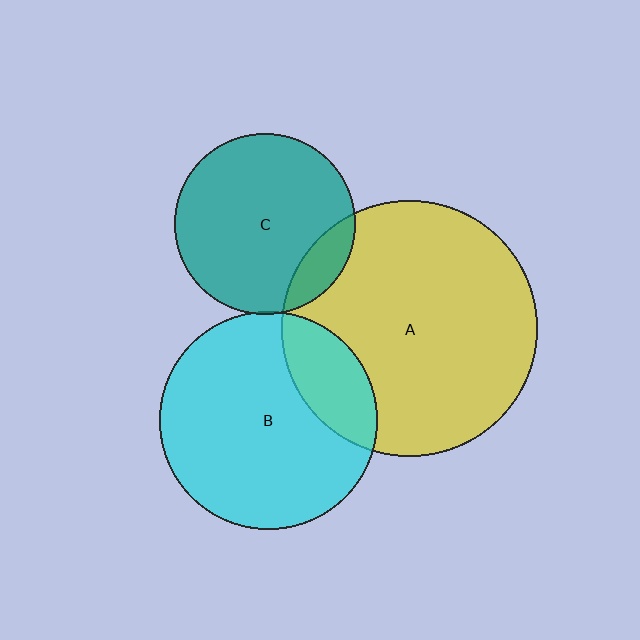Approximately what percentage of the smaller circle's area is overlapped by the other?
Approximately 5%.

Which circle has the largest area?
Circle A (yellow).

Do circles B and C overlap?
Yes.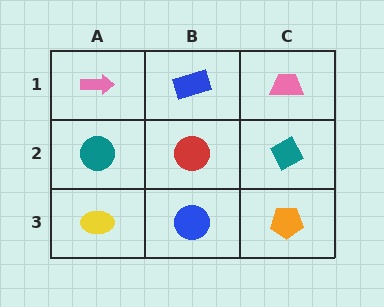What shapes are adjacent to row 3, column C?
A teal diamond (row 2, column C), a blue circle (row 3, column B).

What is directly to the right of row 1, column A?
A blue rectangle.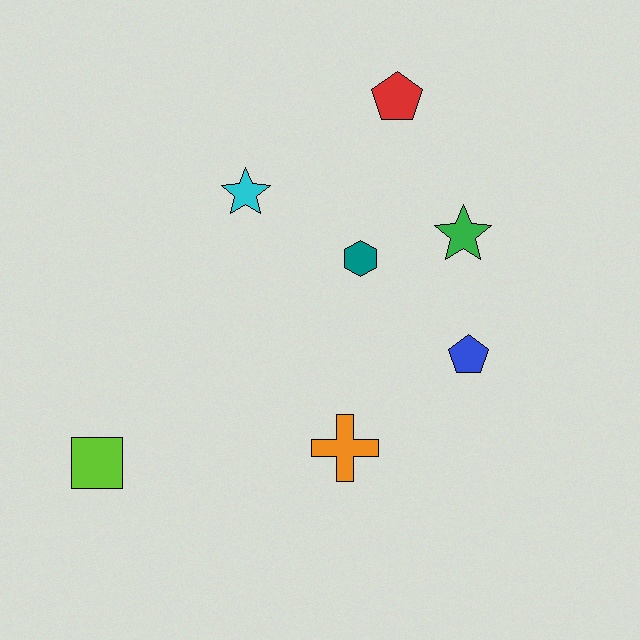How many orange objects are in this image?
There is 1 orange object.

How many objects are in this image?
There are 7 objects.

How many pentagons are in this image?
There are 2 pentagons.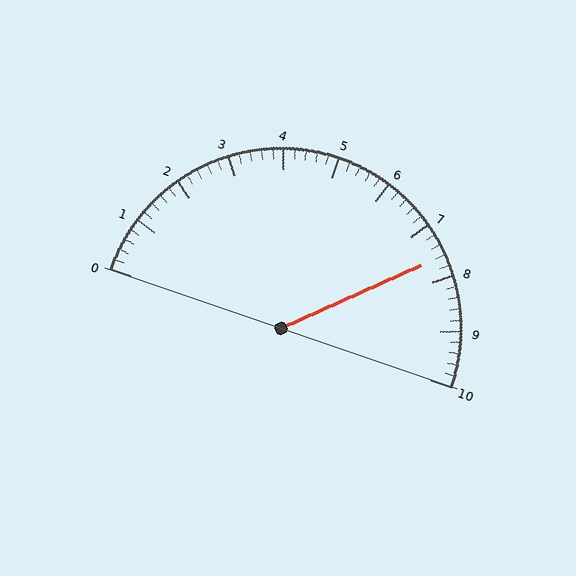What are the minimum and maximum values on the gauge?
The gauge ranges from 0 to 10.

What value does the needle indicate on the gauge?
The needle indicates approximately 7.6.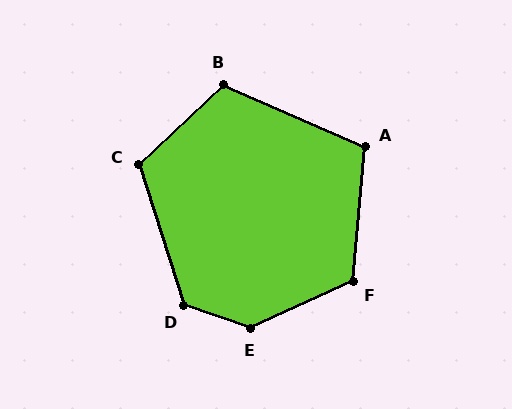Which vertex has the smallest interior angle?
A, at approximately 108 degrees.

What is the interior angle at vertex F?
Approximately 120 degrees (obtuse).